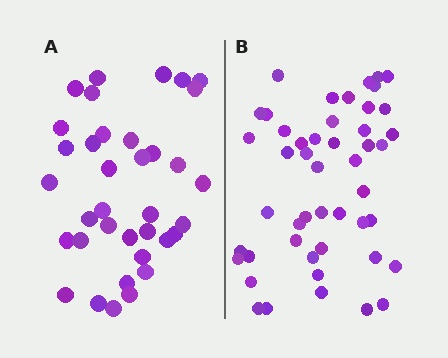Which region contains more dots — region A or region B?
Region B (the right region) has more dots.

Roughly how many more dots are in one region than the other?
Region B has roughly 12 or so more dots than region A.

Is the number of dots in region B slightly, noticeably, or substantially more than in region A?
Region B has noticeably more, but not dramatically so. The ratio is roughly 1.3 to 1.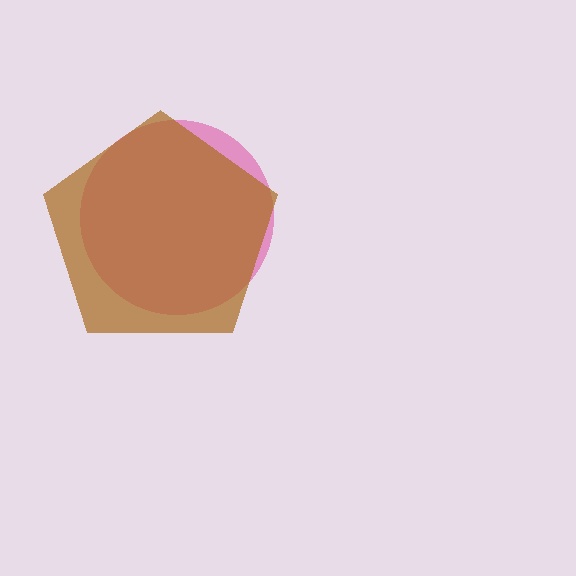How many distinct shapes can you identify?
There are 2 distinct shapes: a pink circle, a brown pentagon.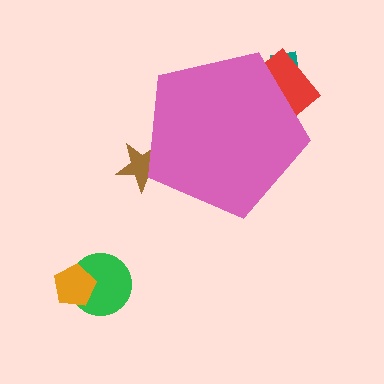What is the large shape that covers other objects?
A pink pentagon.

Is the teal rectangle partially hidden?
Yes, the teal rectangle is partially hidden behind the pink pentagon.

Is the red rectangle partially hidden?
Yes, the red rectangle is partially hidden behind the pink pentagon.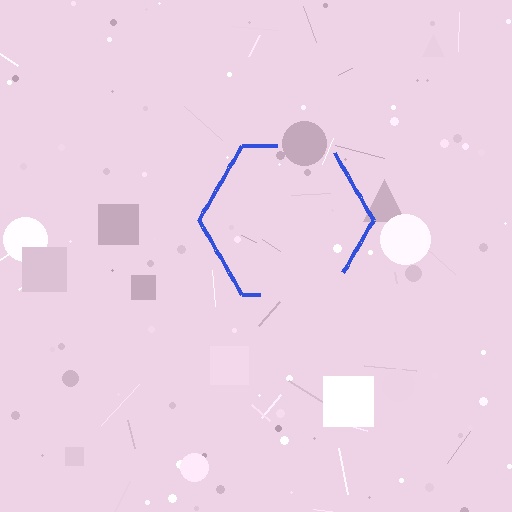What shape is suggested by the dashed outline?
The dashed outline suggests a hexagon.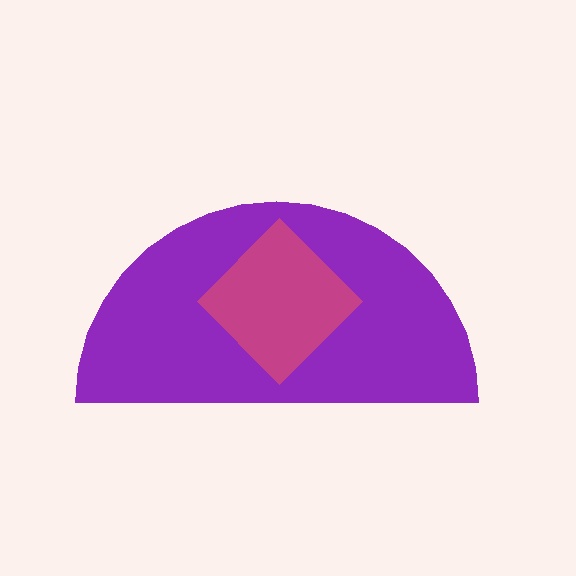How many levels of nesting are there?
2.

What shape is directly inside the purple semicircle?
The magenta diamond.